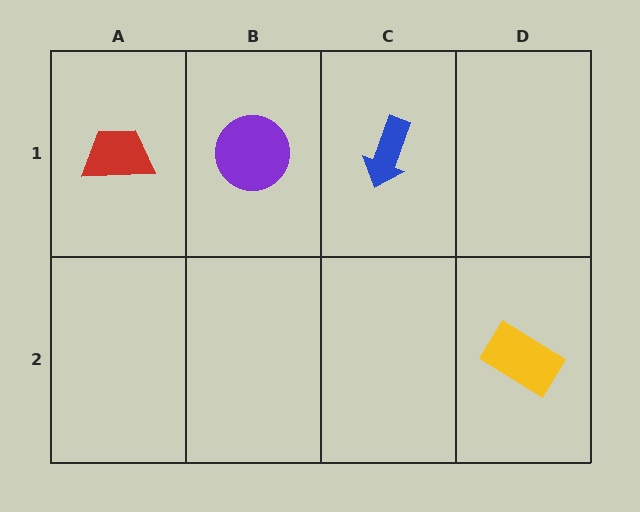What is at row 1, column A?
A red trapezoid.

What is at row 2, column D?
A yellow rectangle.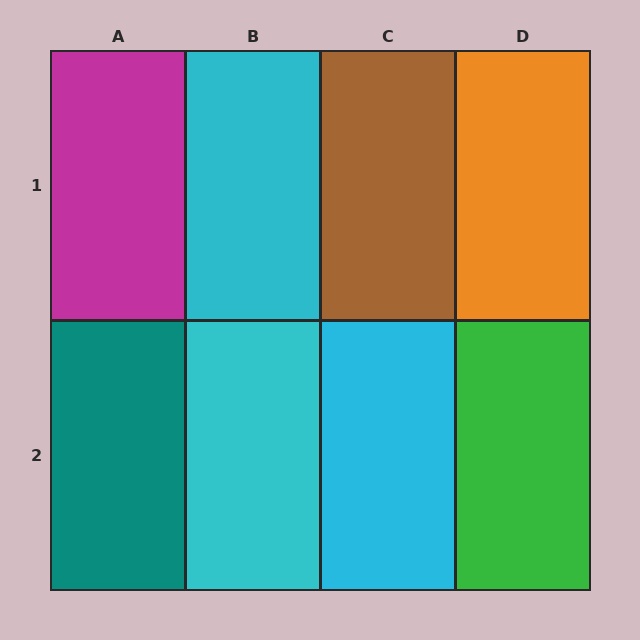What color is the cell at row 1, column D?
Orange.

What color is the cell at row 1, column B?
Cyan.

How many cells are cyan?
3 cells are cyan.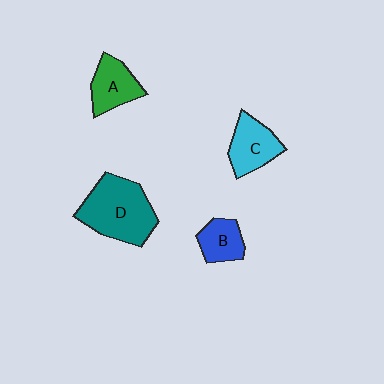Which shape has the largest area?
Shape D (teal).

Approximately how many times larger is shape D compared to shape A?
Approximately 1.8 times.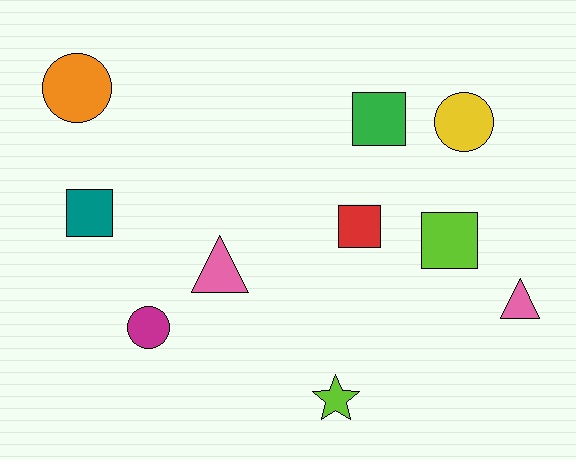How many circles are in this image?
There are 3 circles.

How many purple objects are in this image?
There are no purple objects.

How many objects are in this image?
There are 10 objects.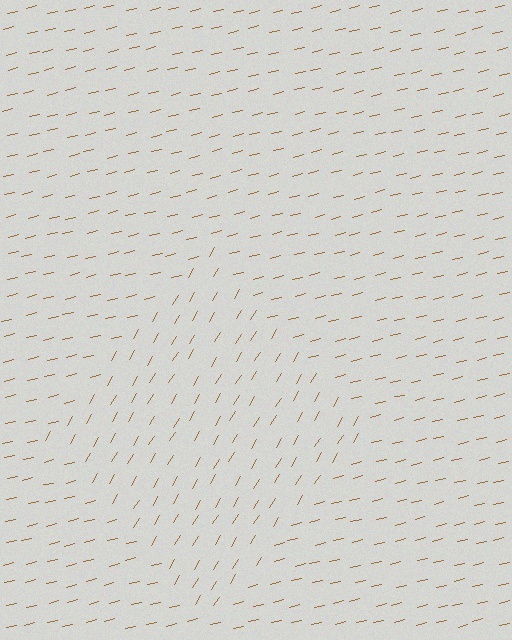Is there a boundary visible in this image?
Yes, there is a texture boundary formed by a change in line orientation.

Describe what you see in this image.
The image is filled with small brown line segments. A diamond region in the image has lines oriented differently from the surrounding lines, creating a visible texture boundary.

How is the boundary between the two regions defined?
The boundary is defined purely by a change in line orientation (approximately 45 degrees difference). All lines are the same color and thickness.